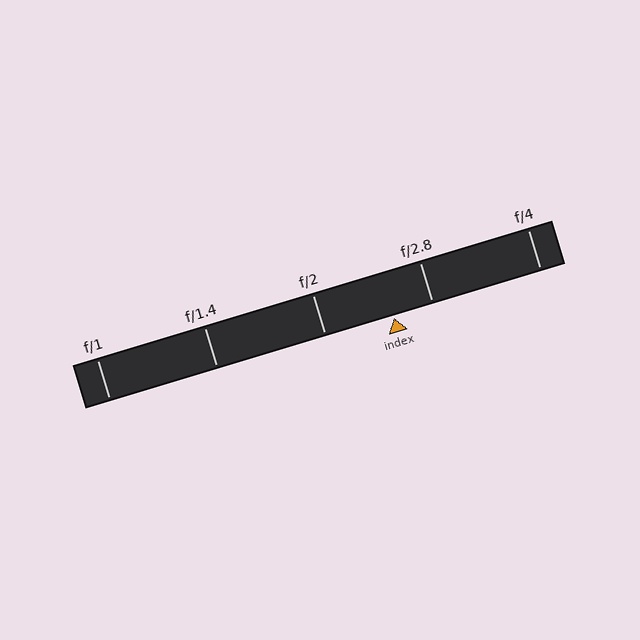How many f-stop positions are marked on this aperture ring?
There are 5 f-stop positions marked.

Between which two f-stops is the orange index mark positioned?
The index mark is between f/2 and f/2.8.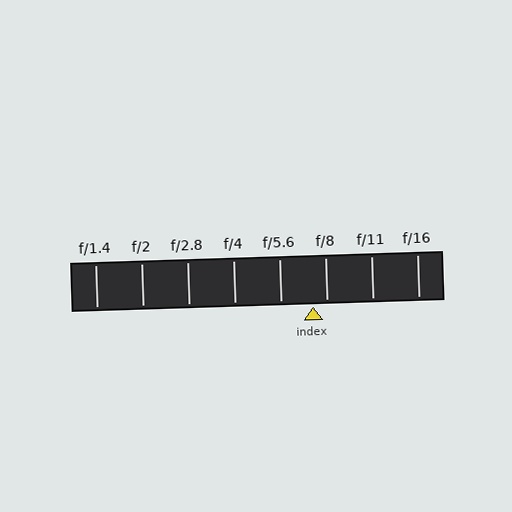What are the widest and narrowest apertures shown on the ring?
The widest aperture shown is f/1.4 and the narrowest is f/16.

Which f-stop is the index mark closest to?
The index mark is closest to f/8.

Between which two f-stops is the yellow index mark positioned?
The index mark is between f/5.6 and f/8.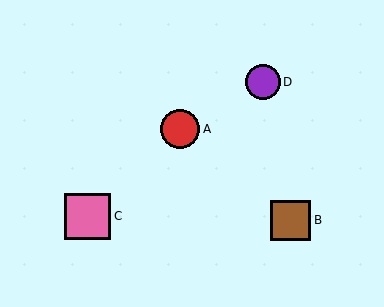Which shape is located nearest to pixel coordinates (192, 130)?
The red circle (labeled A) at (180, 129) is nearest to that location.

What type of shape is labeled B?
Shape B is a brown square.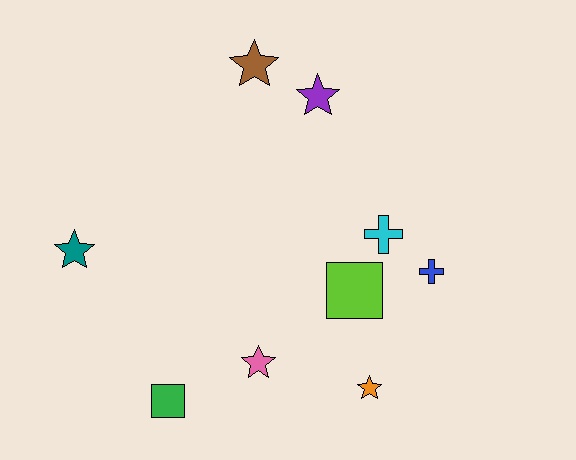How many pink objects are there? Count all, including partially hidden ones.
There is 1 pink object.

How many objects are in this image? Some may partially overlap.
There are 9 objects.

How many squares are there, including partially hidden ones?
There are 2 squares.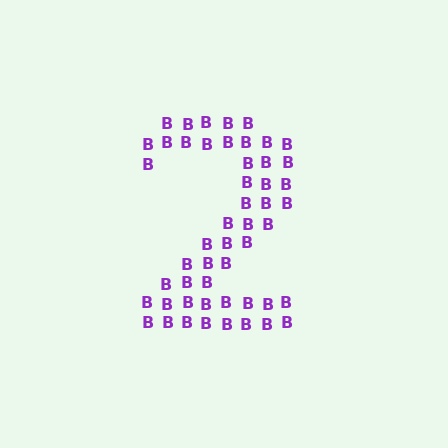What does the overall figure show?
The overall figure shows the digit 2.